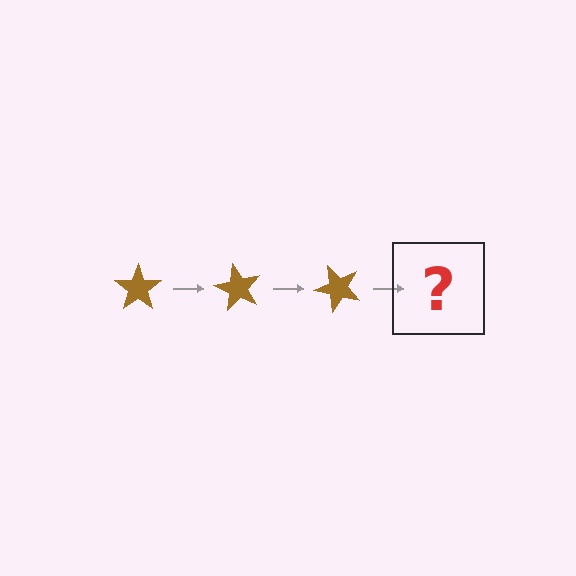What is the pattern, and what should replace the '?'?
The pattern is that the star rotates 60 degrees each step. The '?' should be a brown star rotated 180 degrees.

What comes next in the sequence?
The next element should be a brown star rotated 180 degrees.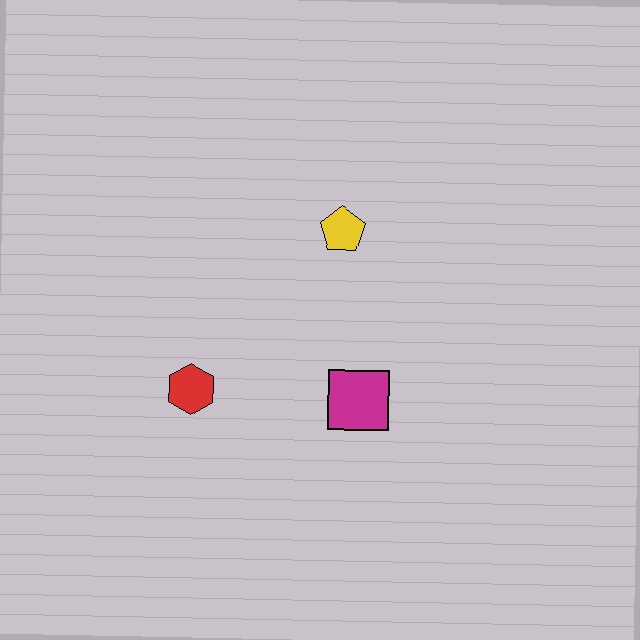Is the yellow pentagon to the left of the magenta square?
Yes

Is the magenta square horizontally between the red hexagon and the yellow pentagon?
No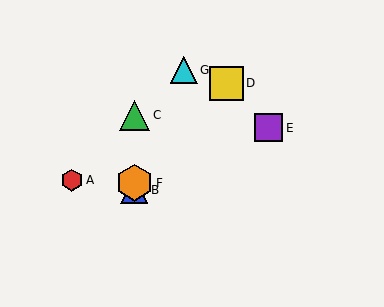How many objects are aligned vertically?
3 objects (B, C, F) are aligned vertically.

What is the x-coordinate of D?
Object D is at x≈227.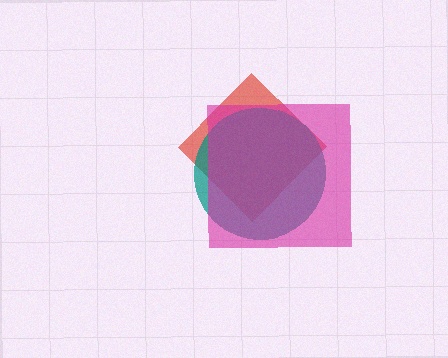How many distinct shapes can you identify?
There are 3 distinct shapes: a red diamond, a teal circle, a magenta square.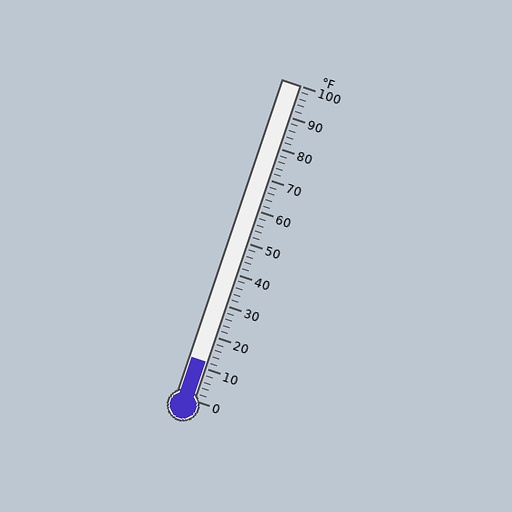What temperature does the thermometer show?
The thermometer shows approximately 12°F.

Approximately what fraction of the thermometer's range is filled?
The thermometer is filled to approximately 10% of its range.